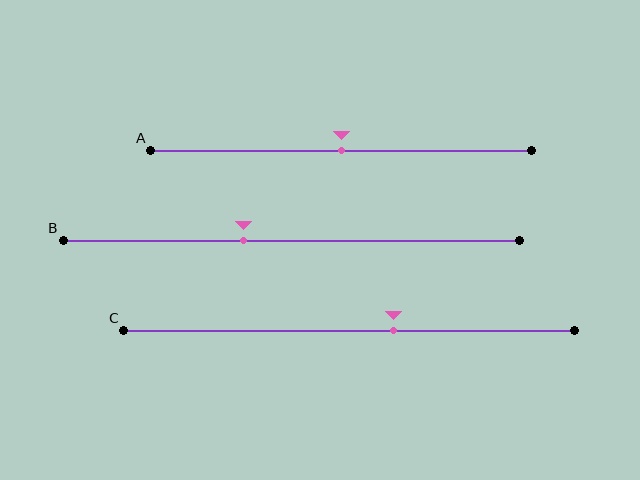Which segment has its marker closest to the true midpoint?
Segment A has its marker closest to the true midpoint.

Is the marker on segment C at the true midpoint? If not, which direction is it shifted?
No, the marker on segment C is shifted to the right by about 10% of the segment length.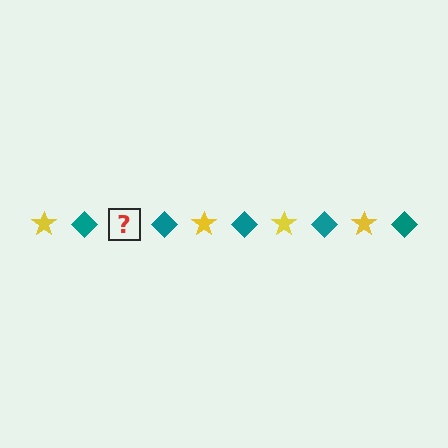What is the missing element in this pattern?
The missing element is a yellow star.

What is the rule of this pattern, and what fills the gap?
The rule is that the pattern alternates between yellow star and teal diamond. The gap should be filled with a yellow star.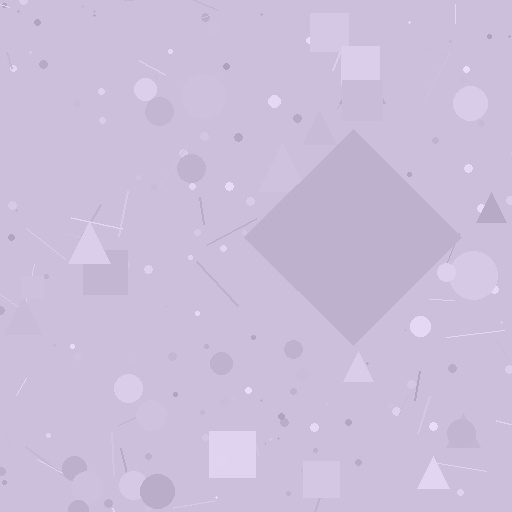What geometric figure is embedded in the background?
A diamond is embedded in the background.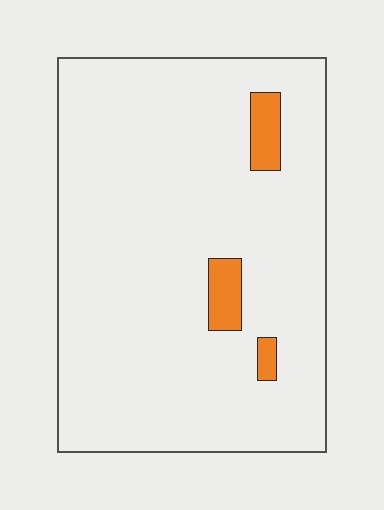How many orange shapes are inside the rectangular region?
3.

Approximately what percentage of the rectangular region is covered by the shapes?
Approximately 5%.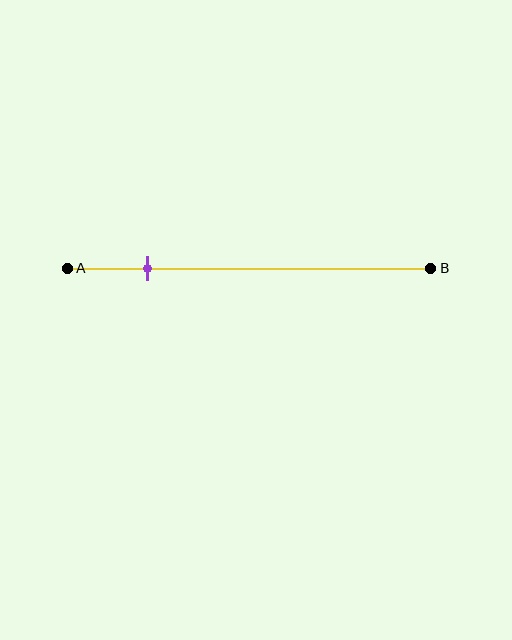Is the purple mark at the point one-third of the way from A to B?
No, the mark is at about 20% from A, not at the 33% one-third point.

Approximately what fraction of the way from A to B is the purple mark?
The purple mark is approximately 20% of the way from A to B.